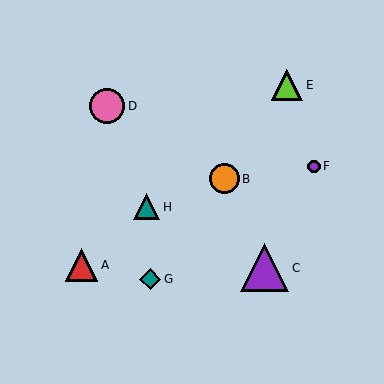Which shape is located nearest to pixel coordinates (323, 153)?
The purple circle (labeled F) at (314, 166) is nearest to that location.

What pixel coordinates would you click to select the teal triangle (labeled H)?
Click at (147, 207) to select the teal triangle H.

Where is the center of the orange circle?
The center of the orange circle is at (224, 179).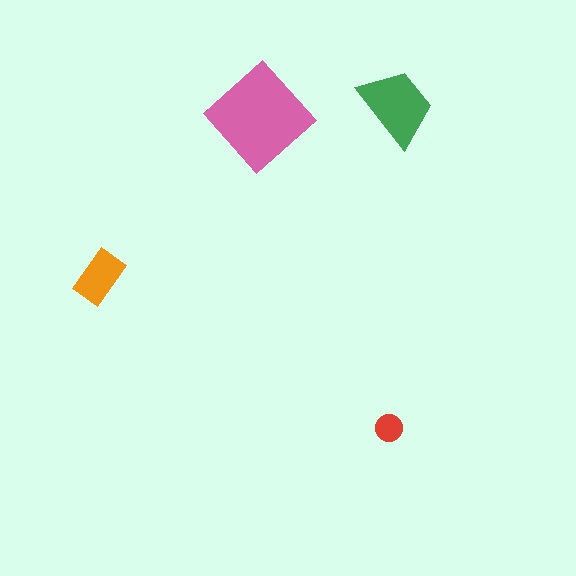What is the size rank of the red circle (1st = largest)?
4th.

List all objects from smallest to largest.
The red circle, the orange rectangle, the green trapezoid, the pink diamond.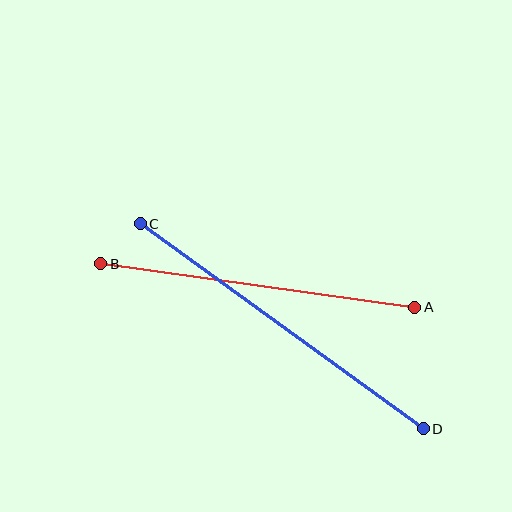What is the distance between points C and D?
The distance is approximately 350 pixels.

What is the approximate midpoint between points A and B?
The midpoint is at approximately (258, 285) pixels.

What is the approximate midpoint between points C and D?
The midpoint is at approximately (282, 326) pixels.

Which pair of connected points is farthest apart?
Points C and D are farthest apart.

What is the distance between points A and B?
The distance is approximately 317 pixels.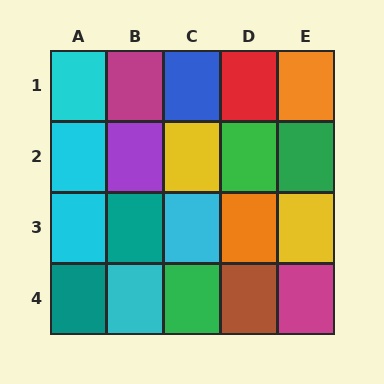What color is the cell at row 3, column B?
Teal.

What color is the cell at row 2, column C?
Yellow.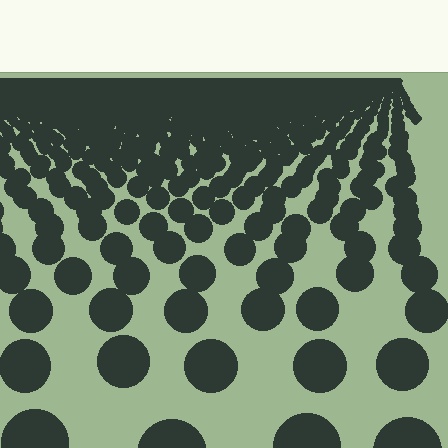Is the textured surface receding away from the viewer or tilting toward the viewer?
The surface is receding away from the viewer. Texture elements get smaller and denser toward the top.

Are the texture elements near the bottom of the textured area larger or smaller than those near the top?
Larger. Near the bottom, elements are closer to the viewer and appear at a bigger on-screen size.